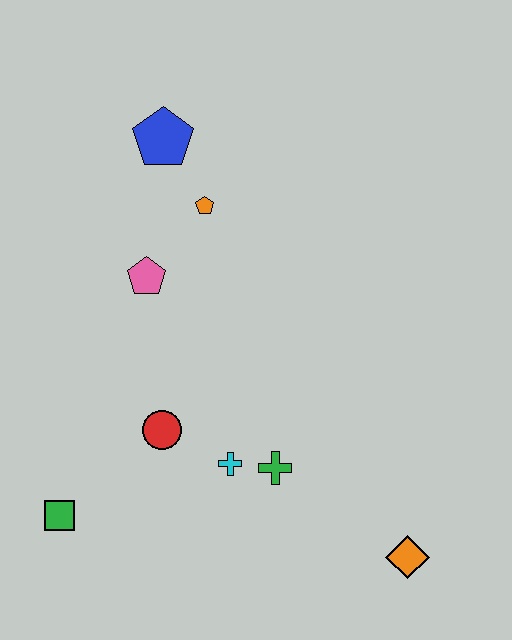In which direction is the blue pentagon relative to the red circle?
The blue pentagon is above the red circle.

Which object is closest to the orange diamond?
The green cross is closest to the orange diamond.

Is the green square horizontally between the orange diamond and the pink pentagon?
No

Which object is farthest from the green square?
The blue pentagon is farthest from the green square.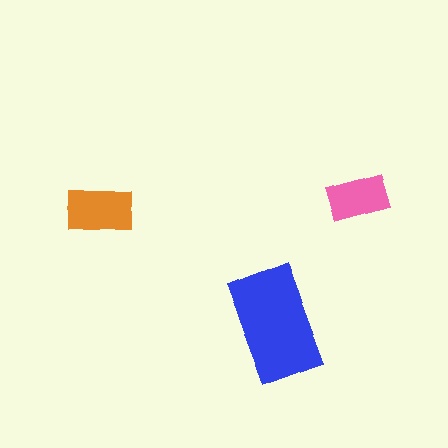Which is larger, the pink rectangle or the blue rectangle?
The blue one.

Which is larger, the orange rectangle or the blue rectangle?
The blue one.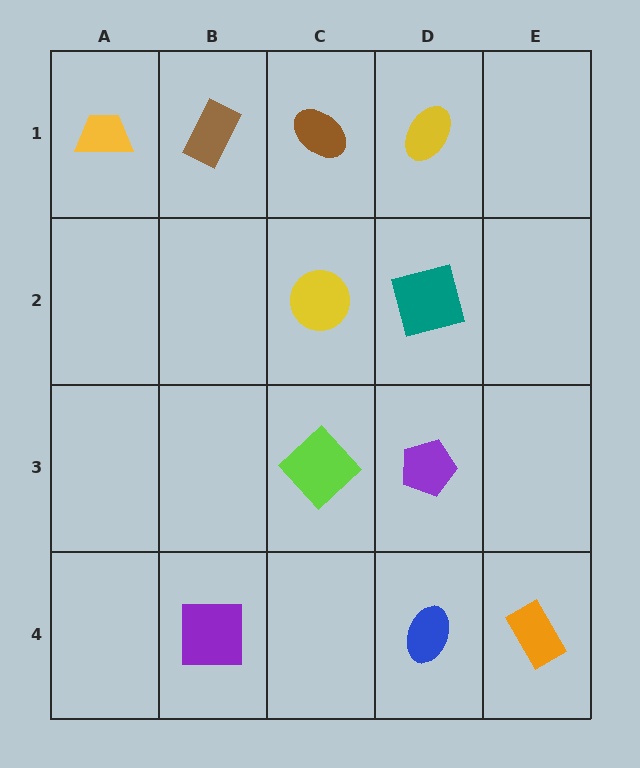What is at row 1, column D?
A yellow ellipse.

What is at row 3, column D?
A purple pentagon.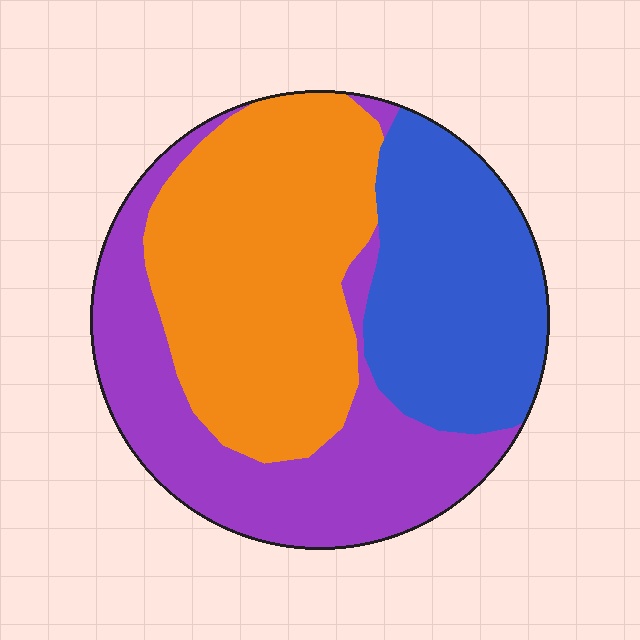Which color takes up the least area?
Blue, at roughly 30%.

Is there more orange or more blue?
Orange.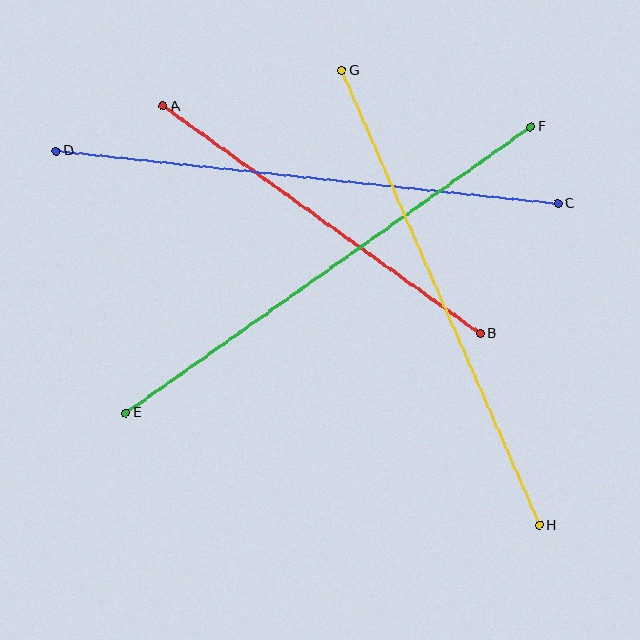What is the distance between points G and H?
The distance is approximately 496 pixels.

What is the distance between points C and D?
The distance is approximately 504 pixels.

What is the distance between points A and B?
The distance is approximately 390 pixels.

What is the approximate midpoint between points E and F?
The midpoint is at approximately (329, 270) pixels.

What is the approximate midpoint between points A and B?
The midpoint is at approximately (322, 220) pixels.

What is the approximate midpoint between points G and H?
The midpoint is at approximately (441, 298) pixels.